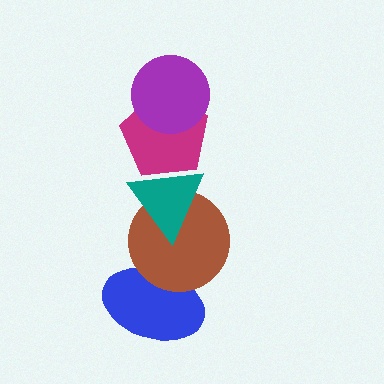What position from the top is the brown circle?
The brown circle is 4th from the top.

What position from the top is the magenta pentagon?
The magenta pentagon is 2nd from the top.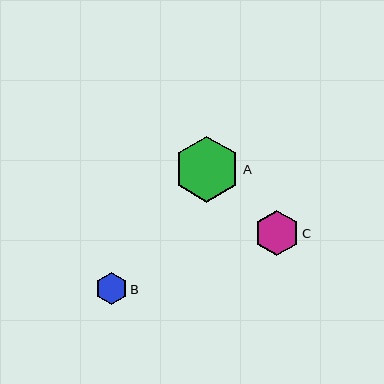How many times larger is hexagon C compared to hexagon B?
Hexagon C is approximately 1.4 times the size of hexagon B.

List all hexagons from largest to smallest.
From largest to smallest: A, C, B.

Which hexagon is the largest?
Hexagon A is the largest with a size of approximately 66 pixels.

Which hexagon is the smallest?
Hexagon B is the smallest with a size of approximately 32 pixels.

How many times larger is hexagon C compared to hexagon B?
Hexagon C is approximately 1.4 times the size of hexagon B.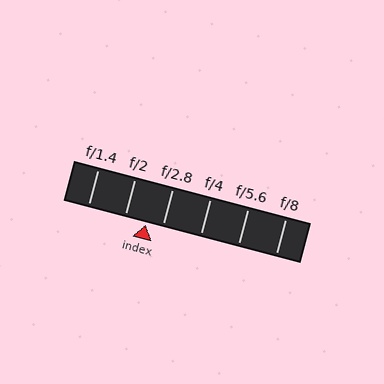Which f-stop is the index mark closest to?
The index mark is closest to f/2.8.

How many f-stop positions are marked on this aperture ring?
There are 6 f-stop positions marked.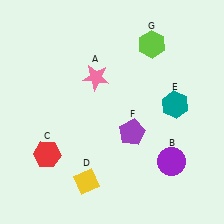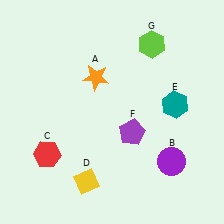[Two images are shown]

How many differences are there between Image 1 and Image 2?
There is 1 difference between the two images.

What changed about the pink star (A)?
In Image 1, A is pink. In Image 2, it changed to orange.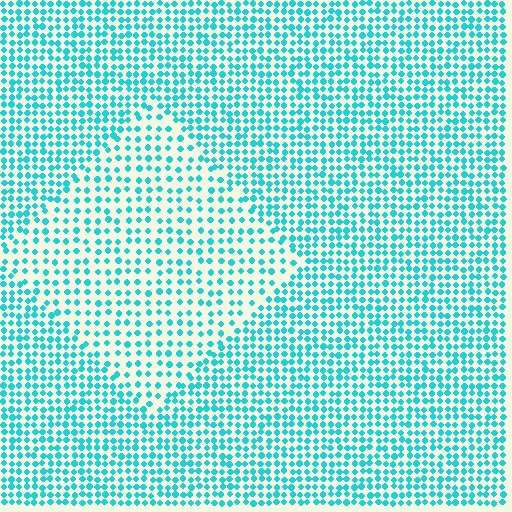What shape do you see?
I see a diamond.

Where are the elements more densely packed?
The elements are more densely packed outside the diamond boundary.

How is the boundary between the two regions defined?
The boundary is defined by a change in element density (approximately 1.7x ratio). All elements are the same color, size, and shape.